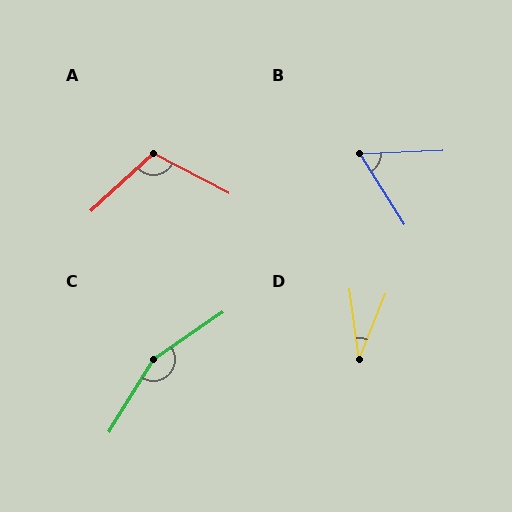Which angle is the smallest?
D, at approximately 29 degrees.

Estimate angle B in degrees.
Approximately 60 degrees.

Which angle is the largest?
C, at approximately 156 degrees.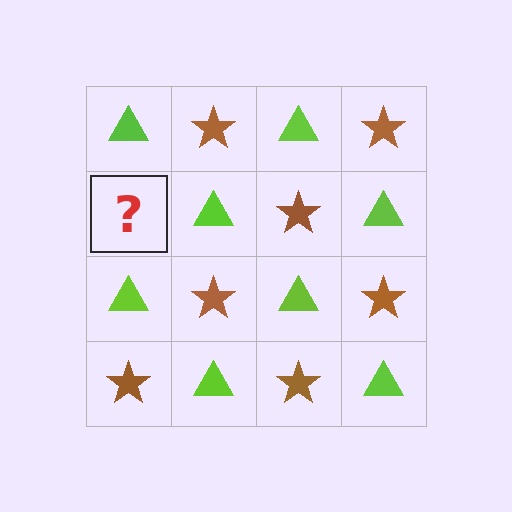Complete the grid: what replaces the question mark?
The question mark should be replaced with a brown star.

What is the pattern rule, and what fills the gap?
The rule is that it alternates lime triangle and brown star in a checkerboard pattern. The gap should be filled with a brown star.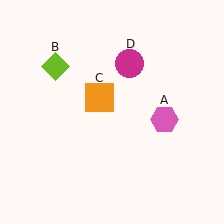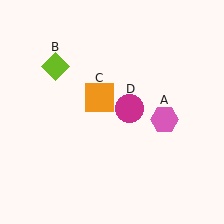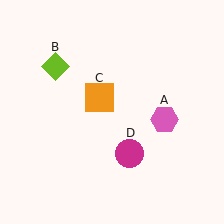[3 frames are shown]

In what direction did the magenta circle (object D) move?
The magenta circle (object D) moved down.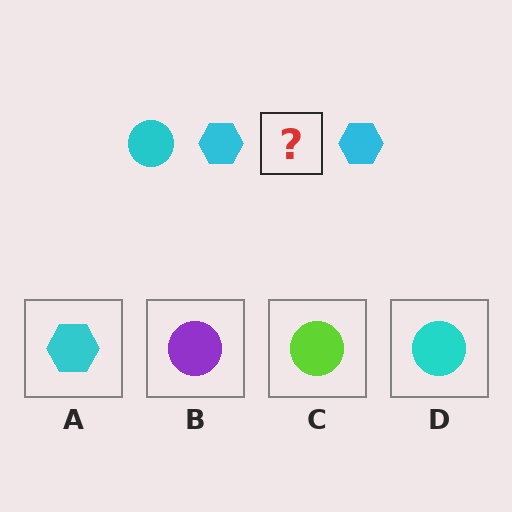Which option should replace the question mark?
Option D.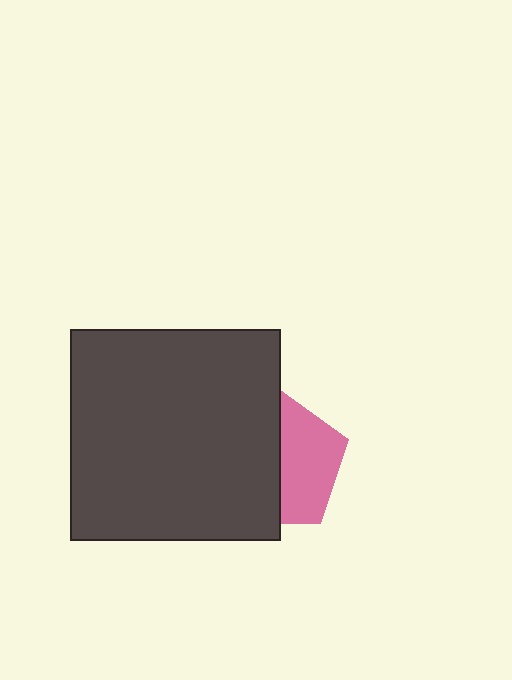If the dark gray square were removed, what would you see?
You would see the complete pink pentagon.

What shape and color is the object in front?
The object in front is a dark gray square.